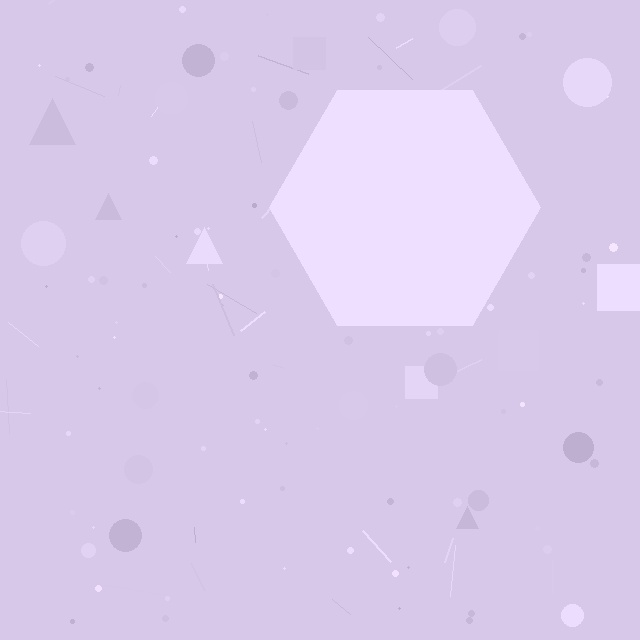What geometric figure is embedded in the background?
A hexagon is embedded in the background.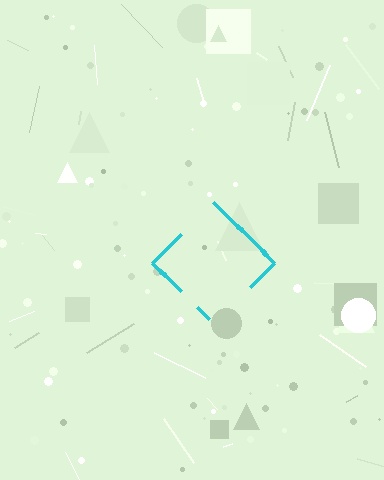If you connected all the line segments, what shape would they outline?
They would outline a diamond.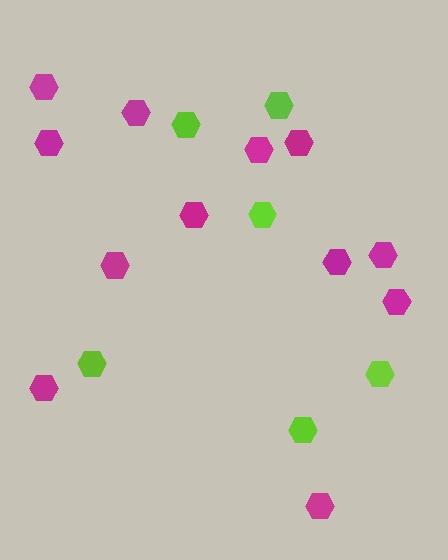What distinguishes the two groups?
There are 2 groups: one group of magenta hexagons (12) and one group of lime hexagons (6).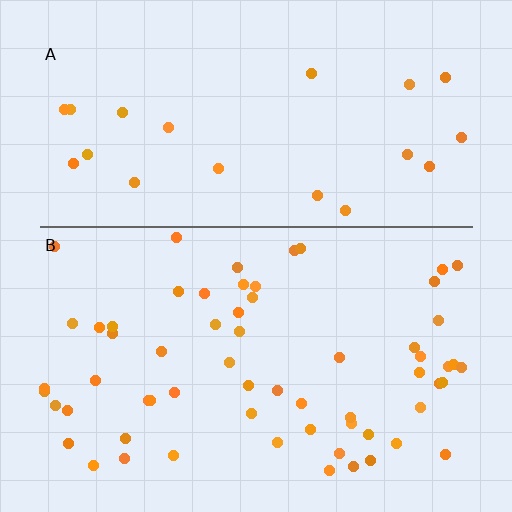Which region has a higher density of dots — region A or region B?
B (the bottom).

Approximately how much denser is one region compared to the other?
Approximately 2.9× — region B over region A.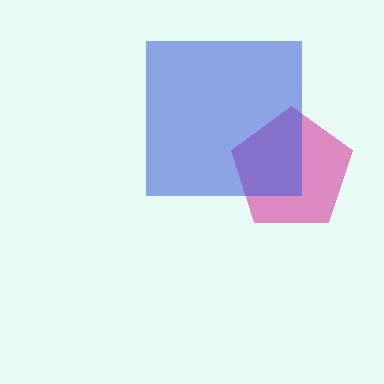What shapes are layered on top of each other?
The layered shapes are: a magenta pentagon, a blue square.